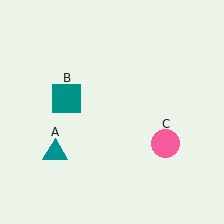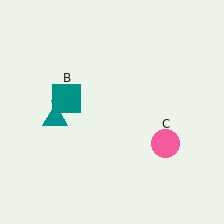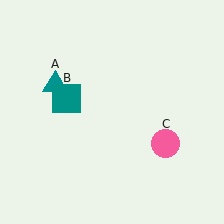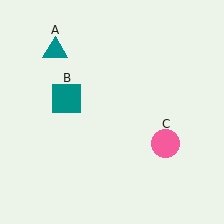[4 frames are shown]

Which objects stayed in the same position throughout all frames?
Teal square (object B) and pink circle (object C) remained stationary.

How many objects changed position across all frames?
1 object changed position: teal triangle (object A).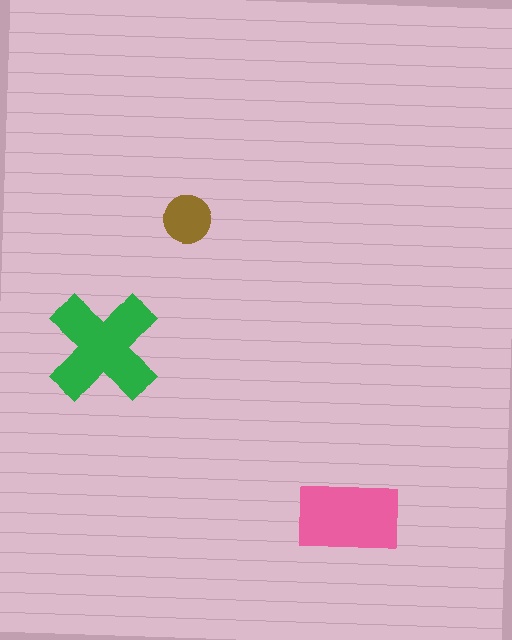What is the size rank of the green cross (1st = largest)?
1st.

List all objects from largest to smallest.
The green cross, the pink rectangle, the brown circle.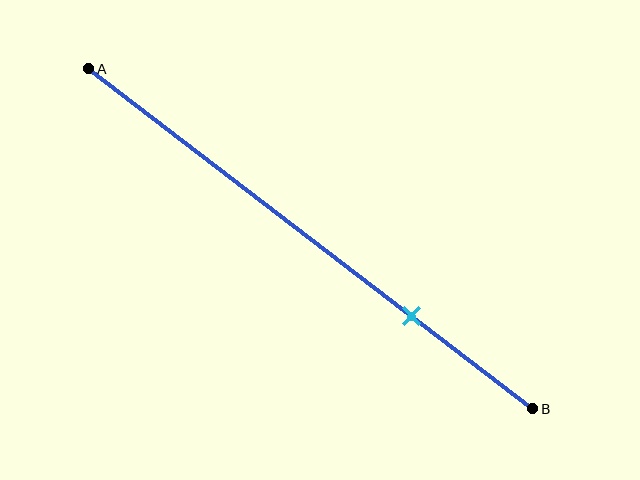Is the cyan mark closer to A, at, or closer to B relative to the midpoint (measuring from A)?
The cyan mark is closer to point B than the midpoint of segment AB.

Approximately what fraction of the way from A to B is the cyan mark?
The cyan mark is approximately 75% of the way from A to B.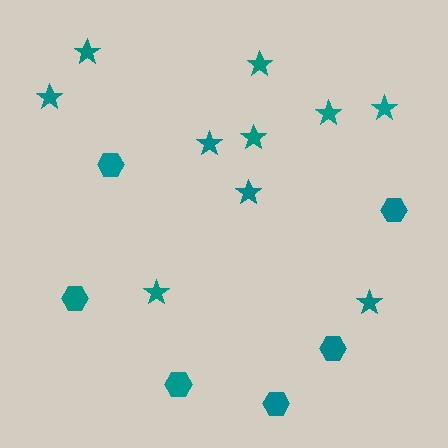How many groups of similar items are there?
There are 2 groups: one group of stars (10) and one group of hexagons (6).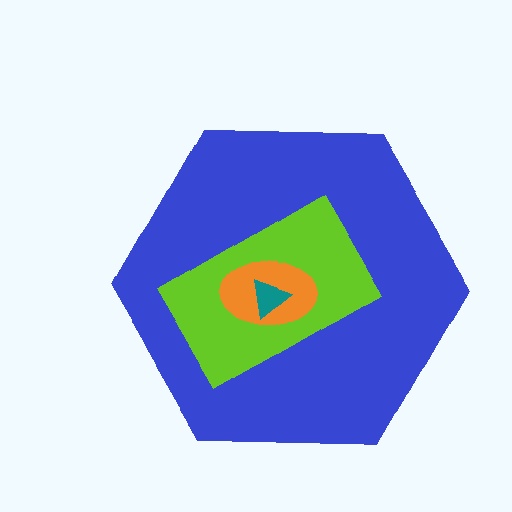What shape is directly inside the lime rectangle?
The orange ellipse.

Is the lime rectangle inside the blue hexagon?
Yes.